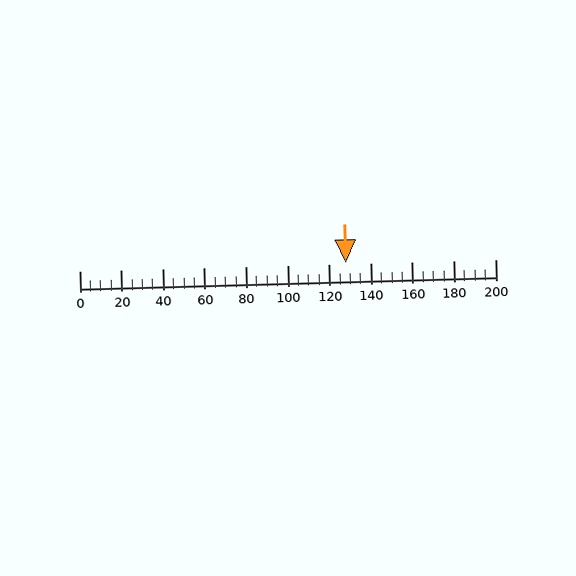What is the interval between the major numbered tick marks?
The major tick marks are spaced 20 units apart.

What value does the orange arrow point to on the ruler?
The orange arrow points to approximately 128.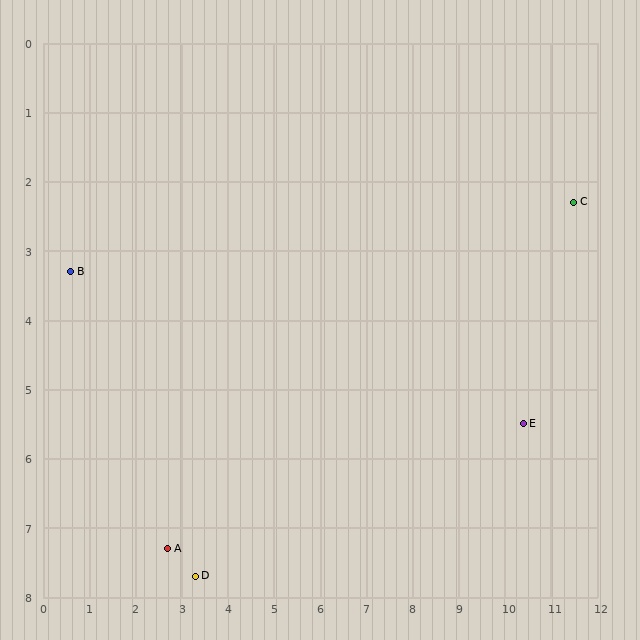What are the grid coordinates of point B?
Point B is at approximately (0.6, 3.3).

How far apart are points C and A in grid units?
Points C and A are about 10.1 grid units apart.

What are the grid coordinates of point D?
Point D is at approximately (3.3, 7.7).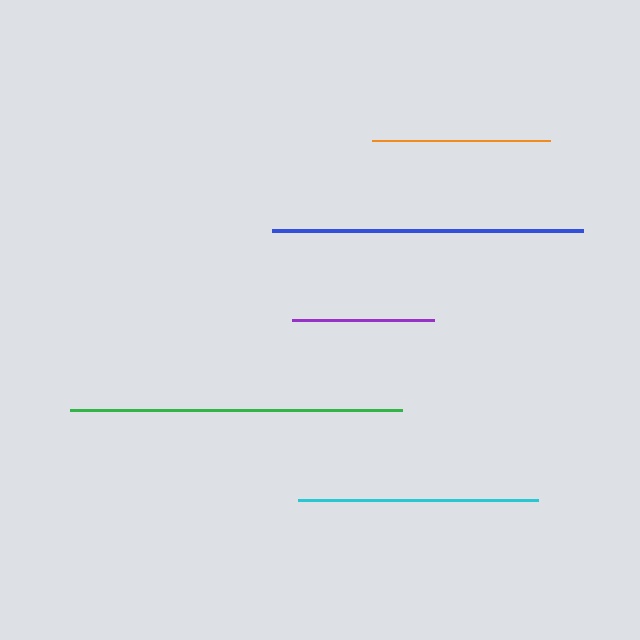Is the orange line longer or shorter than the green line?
The green line is longer than the orange line.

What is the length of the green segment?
The green segment is approximately 332 pixels long.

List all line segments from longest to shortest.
From longest to shortest: green, blue, cyan, orange, purple.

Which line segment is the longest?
The green line is the longest at approximately 332 pixels.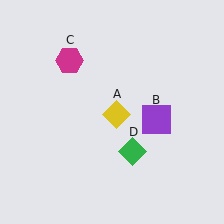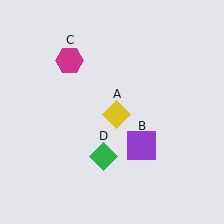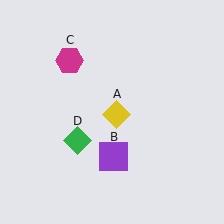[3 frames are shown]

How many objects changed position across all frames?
2 objects changed position: purple square (object B), green diamond (object D).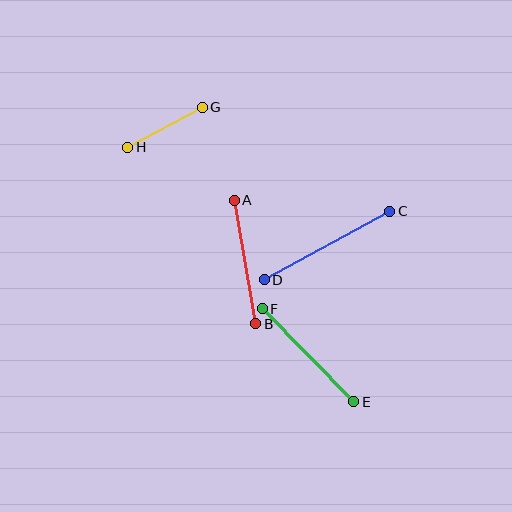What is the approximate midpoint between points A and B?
The midpoint is at approximately (245, 262) pixels.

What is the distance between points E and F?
The distance is approximately 130 pixels.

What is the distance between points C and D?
The distance is approximately 143 pixels.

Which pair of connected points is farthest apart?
Points C and D are farthest apart.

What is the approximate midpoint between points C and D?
The midpoint is at approximately (327, 246) pixels.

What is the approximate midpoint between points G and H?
The midpoint is at approximately (165, 127) pixels.